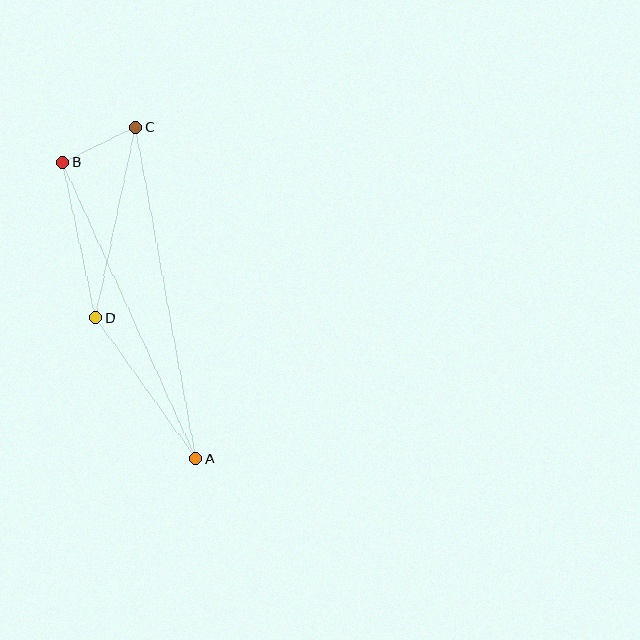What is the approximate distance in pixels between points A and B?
The distance between A and B is approximately 325 pixels.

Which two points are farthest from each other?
Points A and C are farthest from each other.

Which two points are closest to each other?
Points B and C are closest to each other.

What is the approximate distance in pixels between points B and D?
The distance between B and D is approximately 159 pixels.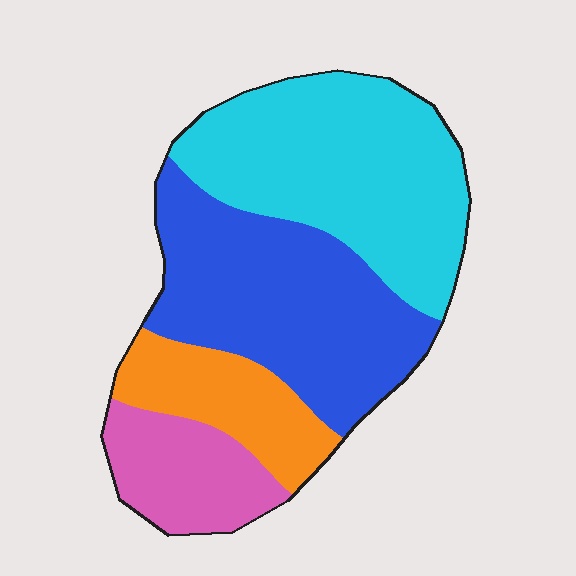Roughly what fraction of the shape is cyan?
Cyan takes up between a third and a half of the shape.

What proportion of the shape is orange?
Orange takes up about one eighth (1/8) of the shape.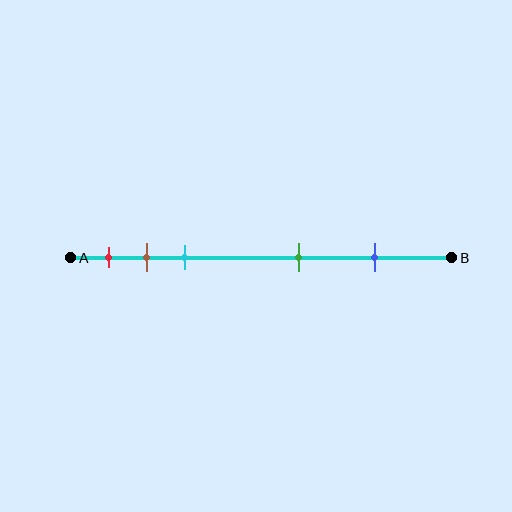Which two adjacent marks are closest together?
The brown and cyan marks are the closest adjacent pair.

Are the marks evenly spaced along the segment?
No, the marks are not evenly spaced.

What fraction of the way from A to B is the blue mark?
The blue mark is approximately 80% (0.8) of the way from A to B.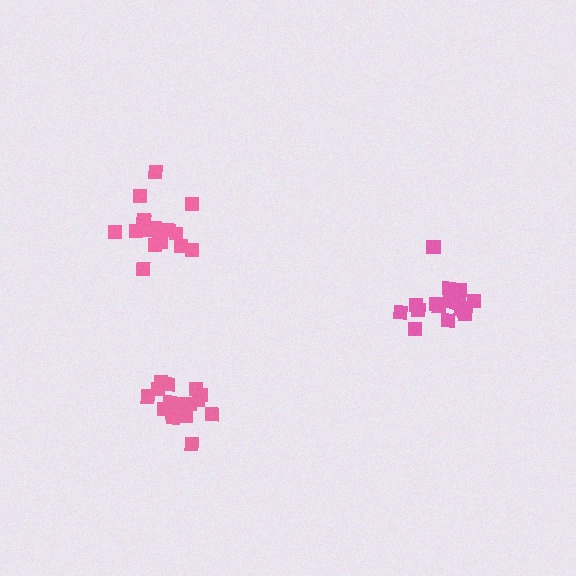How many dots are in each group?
Group 1: 18 dots, Group 2: 17 dots, Group 3: 19 dots (54 total).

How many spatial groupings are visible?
There are 3 spatial groupings.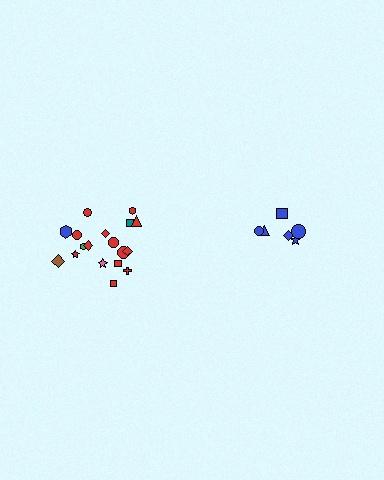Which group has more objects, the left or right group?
The left group.